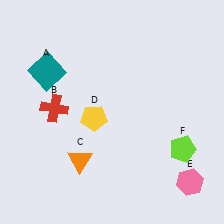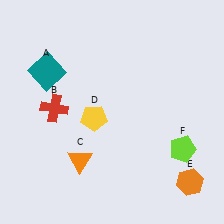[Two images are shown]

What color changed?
The hexagon (E) changed from pink in Image 1 to orange in Image 2.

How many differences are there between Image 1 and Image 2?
There is 1 difference between the two images.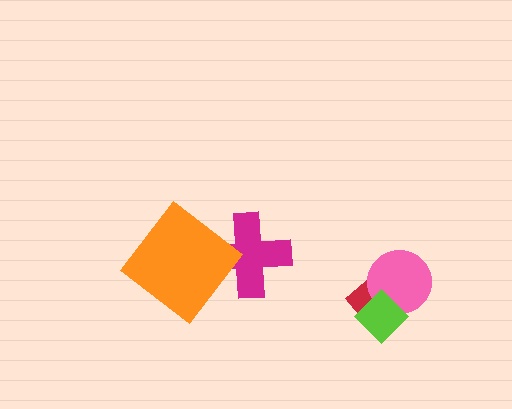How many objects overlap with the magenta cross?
1 object overlaps with the magenta cross.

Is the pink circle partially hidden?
Yes, it is partially covered by another shape.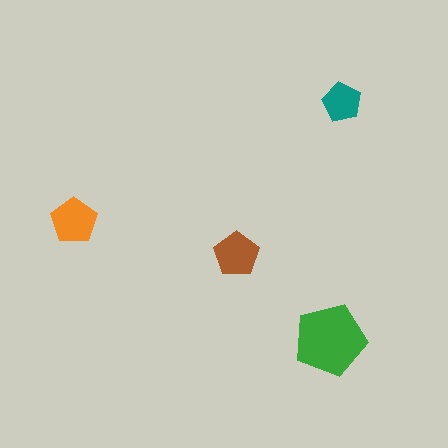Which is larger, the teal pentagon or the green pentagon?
The green one.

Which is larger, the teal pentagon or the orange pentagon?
The orange one.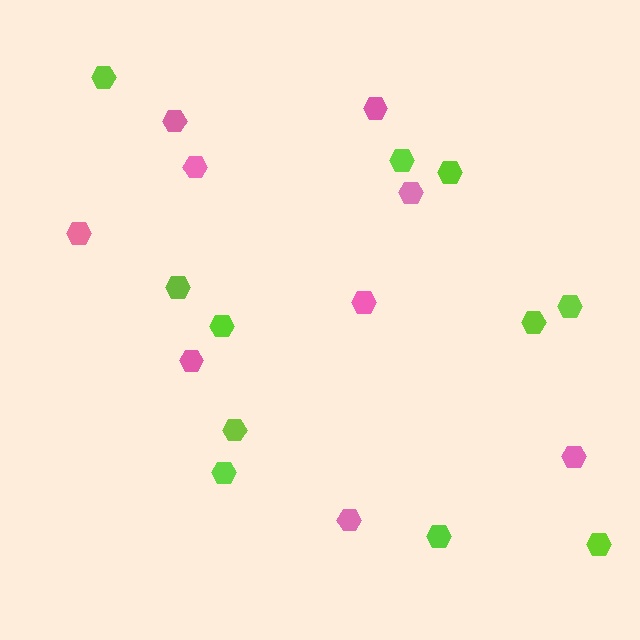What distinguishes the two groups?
There are 2 groups: one group of pink hexagons (9) and one group of lime hexagons (11).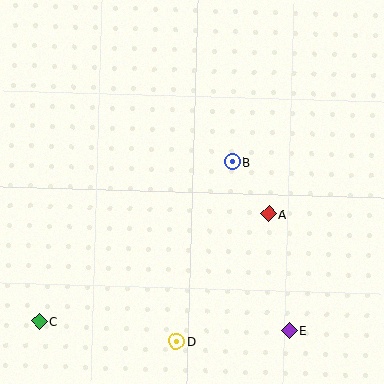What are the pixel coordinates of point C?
Point C is at (40, 321).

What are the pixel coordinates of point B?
Point B is at (232, 162).